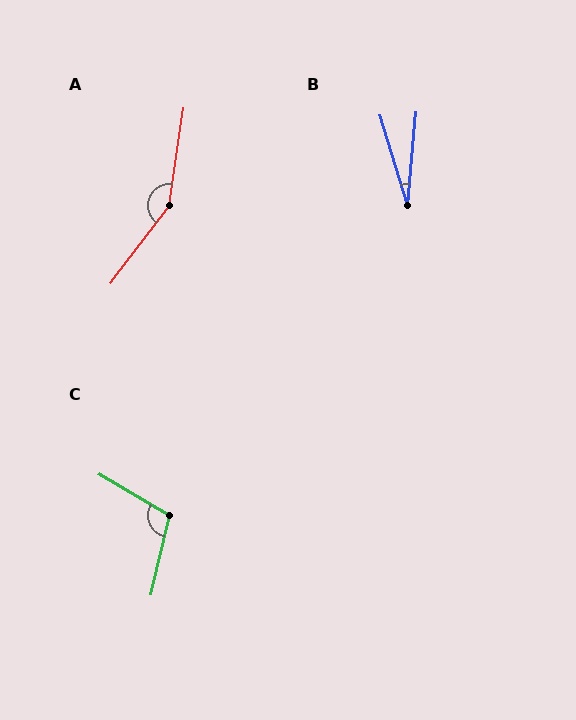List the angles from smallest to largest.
B (22°), C (108°), A (151°).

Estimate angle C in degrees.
Approximately 108 degrees.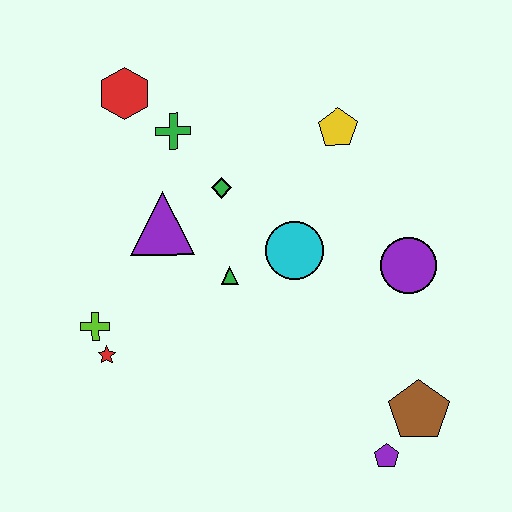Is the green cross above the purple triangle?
Yes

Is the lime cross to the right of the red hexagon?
No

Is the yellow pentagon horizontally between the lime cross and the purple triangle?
No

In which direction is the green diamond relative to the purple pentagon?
The green diamond is above the purple pentagon.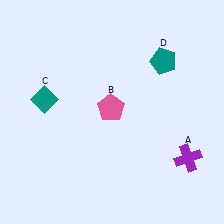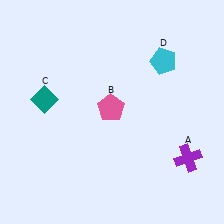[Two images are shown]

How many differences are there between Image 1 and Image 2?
There is 1 difference between the two images.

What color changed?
The pentagon (D) changed from teal in Image 1 to cyan in Image 2.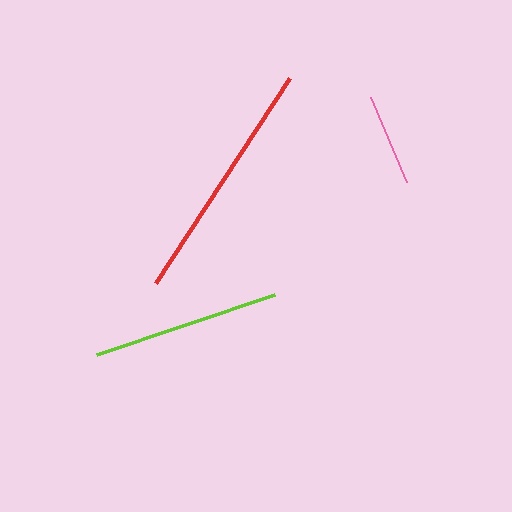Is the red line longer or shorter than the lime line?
The red line is longer than the lime line.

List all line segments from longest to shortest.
From longest to shortest: red, lime, pink.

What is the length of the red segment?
The red segment is approximately 245 pixels long.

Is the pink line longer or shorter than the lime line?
The lime line is longer than the pink line.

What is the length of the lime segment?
The lime segment is approximately 188 pixels long.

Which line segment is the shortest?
The pink line is the shortest at approximately 93 pixels.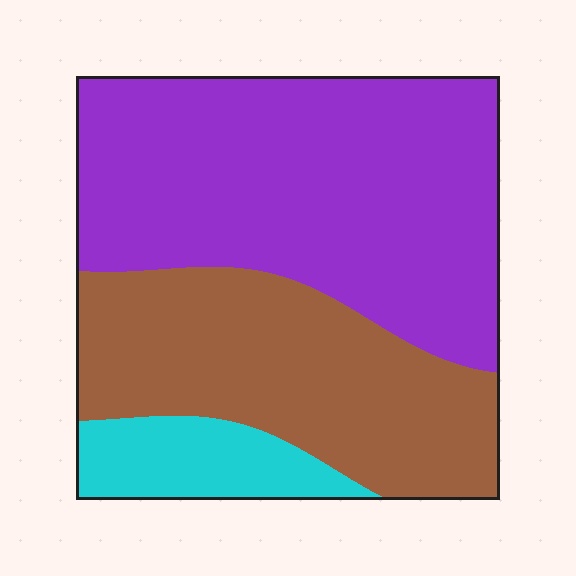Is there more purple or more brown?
Purple.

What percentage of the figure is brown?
Brown covers 36% of the figure.